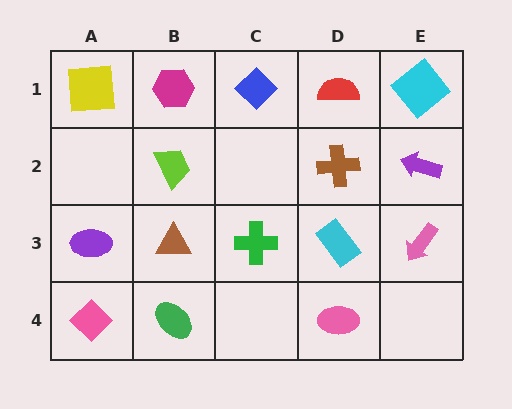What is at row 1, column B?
A magenta hexagon.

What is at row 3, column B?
A brown triangle.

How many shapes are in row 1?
5 shapes.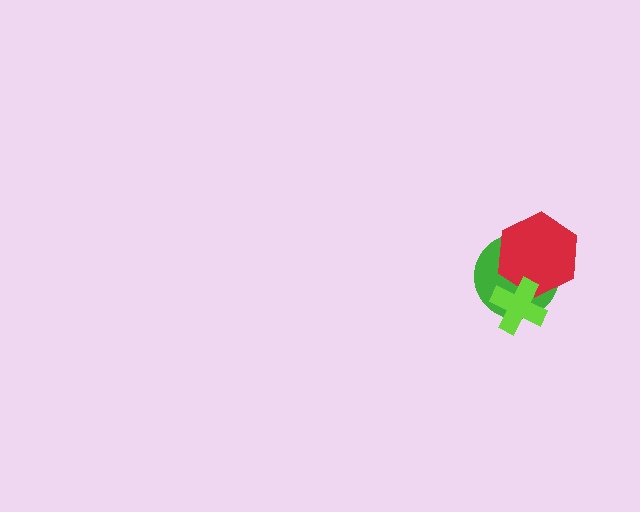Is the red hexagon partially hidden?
Yes, it is partially covered by another shape.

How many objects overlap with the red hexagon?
2 objects overlap with the red hexagon.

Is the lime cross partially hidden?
No, no other shape covers it.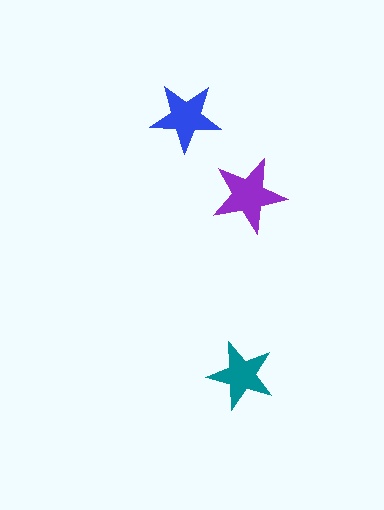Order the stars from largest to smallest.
the purple one, the blue one, the teal one.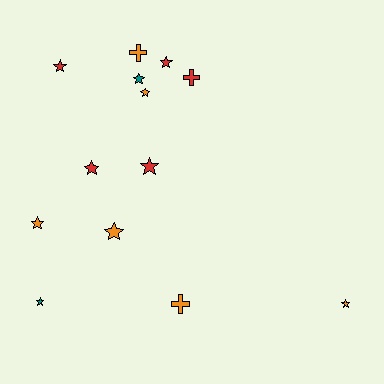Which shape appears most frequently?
Star, with 10 objects.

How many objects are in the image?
There are 13 objects.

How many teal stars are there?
There are 2 teal stars.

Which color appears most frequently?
Orange, with 6 objects.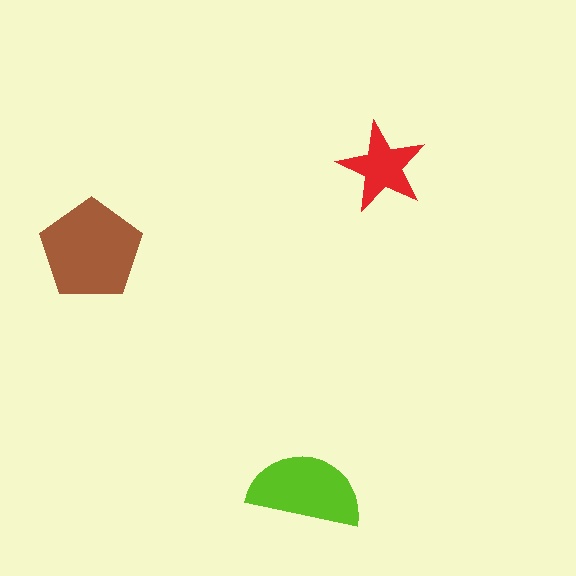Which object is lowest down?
The lime semicircle is bottommost.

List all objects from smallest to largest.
The red star, the lime semicircle, the brown pentagon.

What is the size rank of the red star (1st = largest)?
3rd.